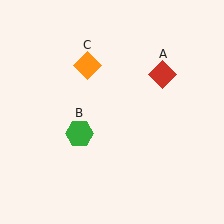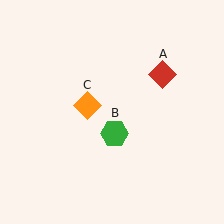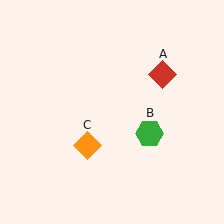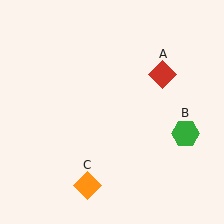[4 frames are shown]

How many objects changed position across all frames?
2 objects changed position: green hexagon (object B), orange diamond (object C).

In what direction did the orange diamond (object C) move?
The orange diamond (object C) moved down.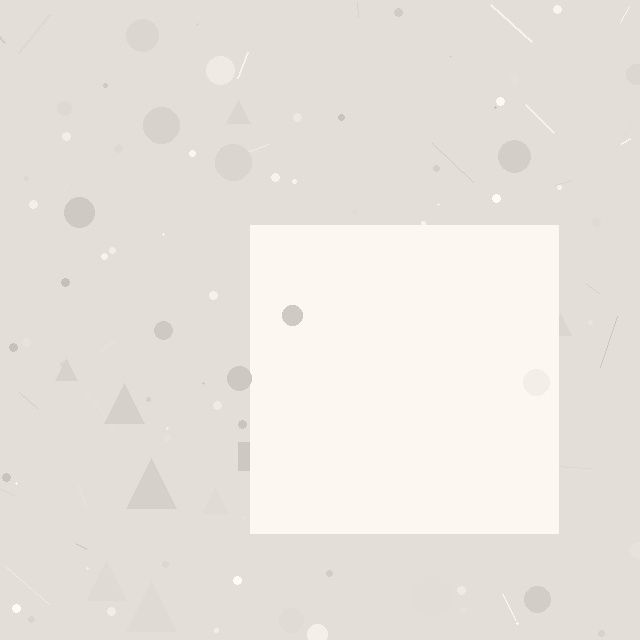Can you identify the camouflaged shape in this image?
The camouflaged shape is a square.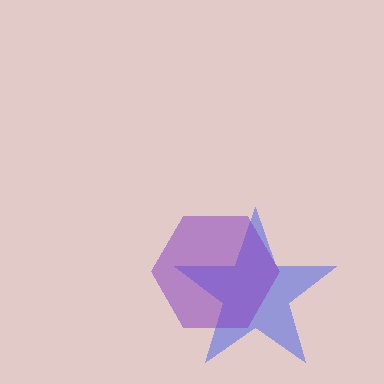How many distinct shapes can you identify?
There are 2 distinct shapes: a blue star, a purple hexagon.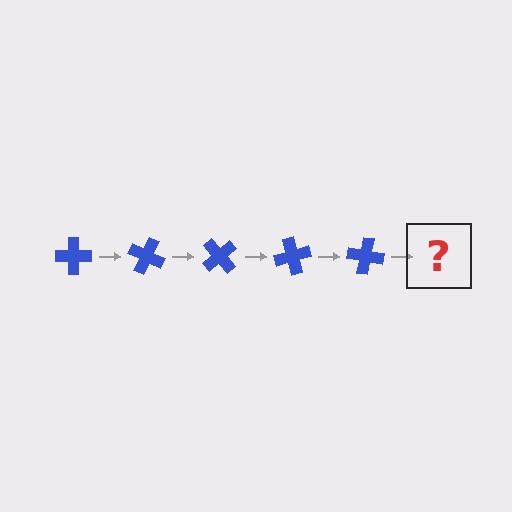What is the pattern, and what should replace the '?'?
The pattern is that the cross rotates 25 degrees each step. The '?' should be a blue cross rotated 125 degrees.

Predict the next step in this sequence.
The next step is a blue cross rotated 125 degrees.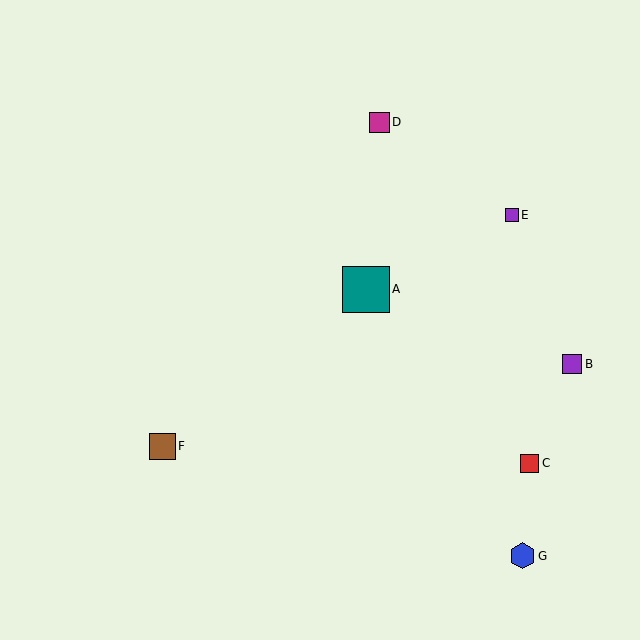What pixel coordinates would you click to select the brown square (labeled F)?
Click at (162, 446) to select the brown square F.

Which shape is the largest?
The teal square (labeled A) is the largest.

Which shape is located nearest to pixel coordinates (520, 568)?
The blue hexagon (labeled G) at (522, 556) is nearest to that location.